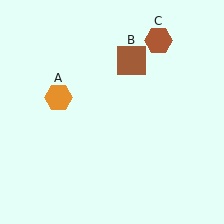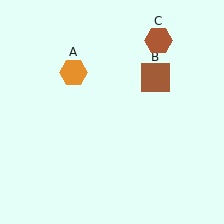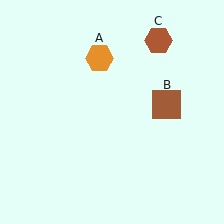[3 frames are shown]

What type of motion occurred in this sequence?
The orange hexagon (object A), brown square (object B) rotated clockwise around the center of the scene.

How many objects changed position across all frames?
2 objects changed position: orange hexagon (object A), brown square (object B).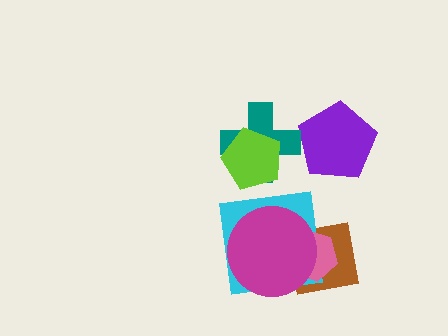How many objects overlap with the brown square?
3 objects overlap with the brown square.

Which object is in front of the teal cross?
The lime pentagon is in front of the teal cross.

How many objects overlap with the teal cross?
1 object overlaps with the teal cross.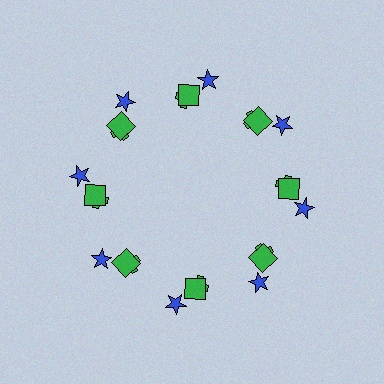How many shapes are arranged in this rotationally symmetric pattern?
There are 24 shapes, arranged in 8 groups of 3.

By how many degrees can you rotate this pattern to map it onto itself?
The pattern maps onto itself every 45 degrees of rotation.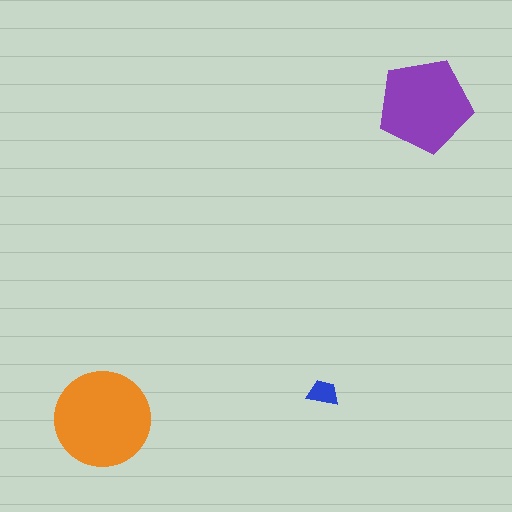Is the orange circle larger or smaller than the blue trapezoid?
Larger.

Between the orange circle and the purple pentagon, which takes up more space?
The orange circle.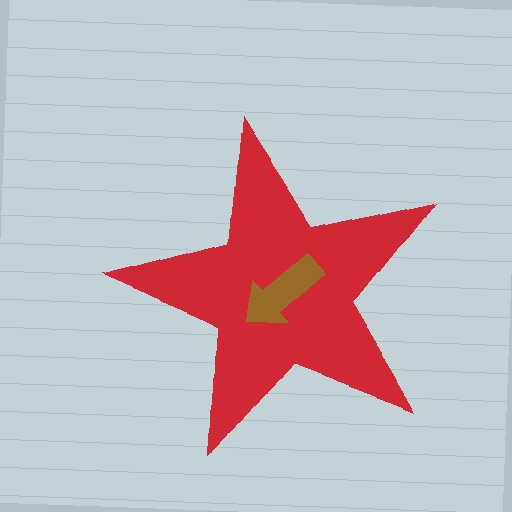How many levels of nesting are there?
2.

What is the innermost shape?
The brown arrow.